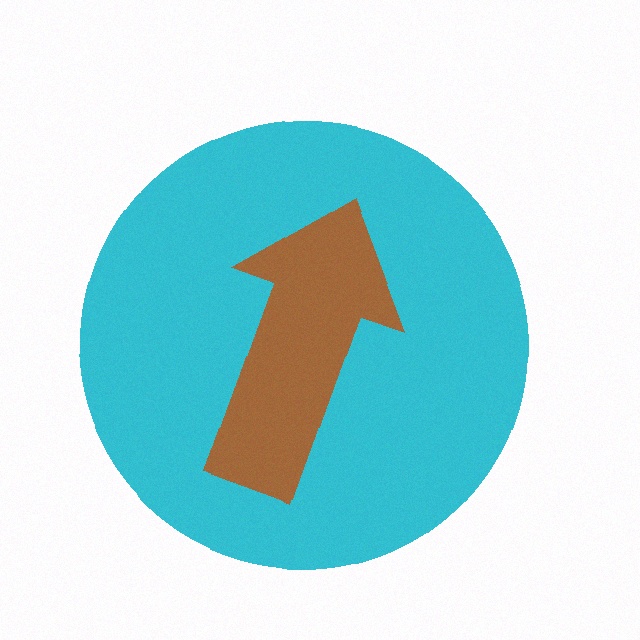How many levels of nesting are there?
2.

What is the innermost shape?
The brown arrow.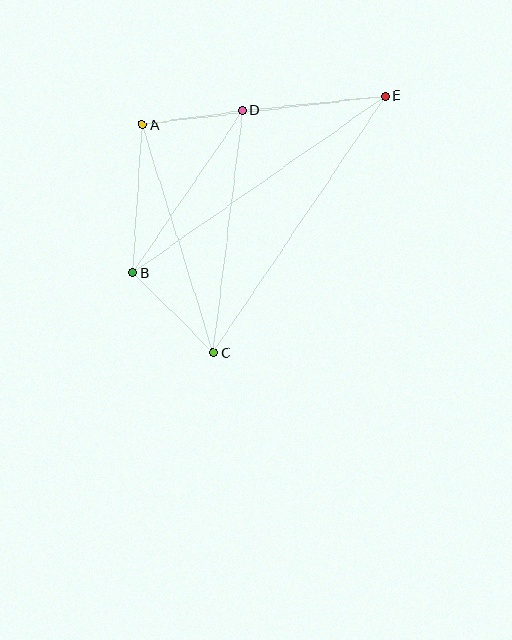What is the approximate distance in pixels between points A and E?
The distance between A and E is approximately 245 pixels.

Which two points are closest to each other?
Points A and D are closest to each other.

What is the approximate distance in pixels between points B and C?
The distance between B and C is approximately 113 pixels.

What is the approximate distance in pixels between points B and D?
The distance between B and D is approximately 196 pixels.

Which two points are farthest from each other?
Points C and E are farthest from each other.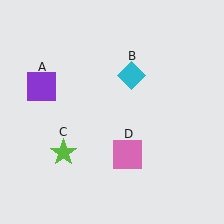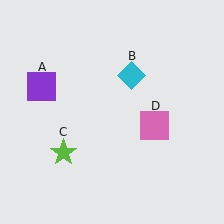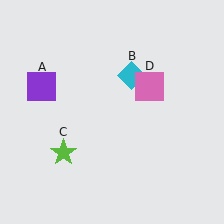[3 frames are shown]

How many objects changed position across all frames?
1 object changed position: pink square (object D).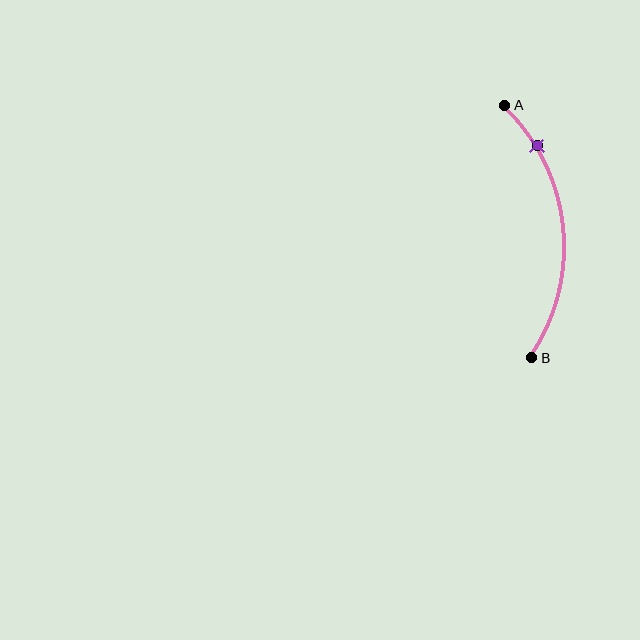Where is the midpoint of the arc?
The arc midpoint is the point on the curve farthest from the straight line joining A and B. It sits to the right of that line.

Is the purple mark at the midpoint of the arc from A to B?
No. The purple mark lies on the arc but is closer to endpoint A. The arc midpoint would be at the point on the curve equidistant along the arc from both A and B.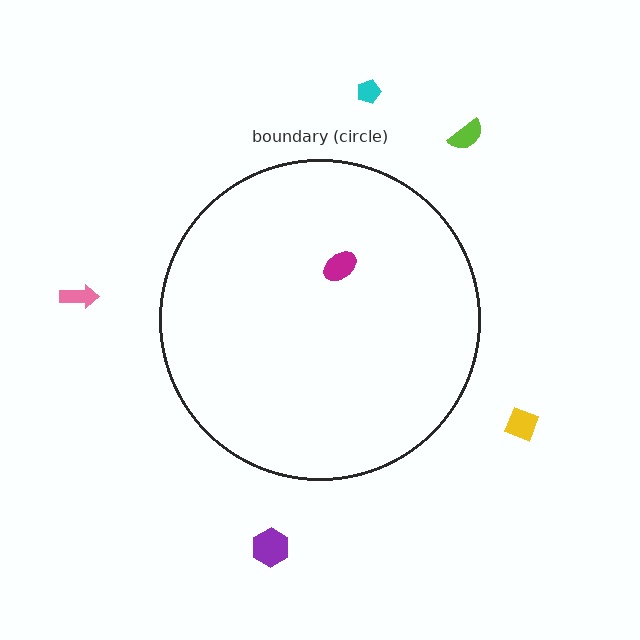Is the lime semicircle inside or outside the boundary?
Outside.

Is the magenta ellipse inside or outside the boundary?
Inside.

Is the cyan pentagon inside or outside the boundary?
Outside.